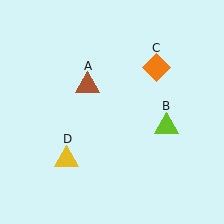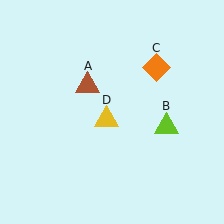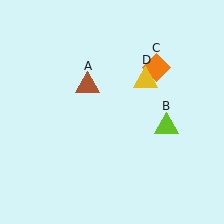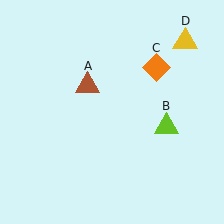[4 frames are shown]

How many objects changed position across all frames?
1 object changed position: yellow triangle (object D).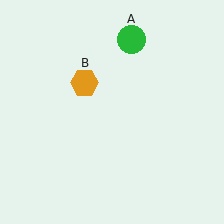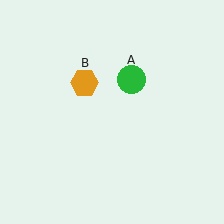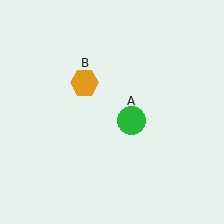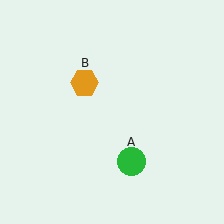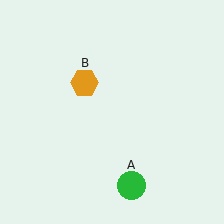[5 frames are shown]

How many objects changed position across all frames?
1 object changed position: green circle (object A).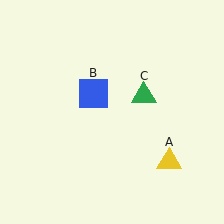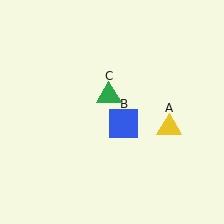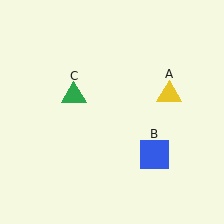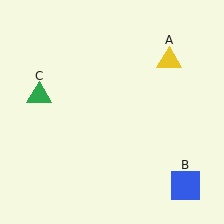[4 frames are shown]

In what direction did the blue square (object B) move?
The blue square (object B) moved down and to the right.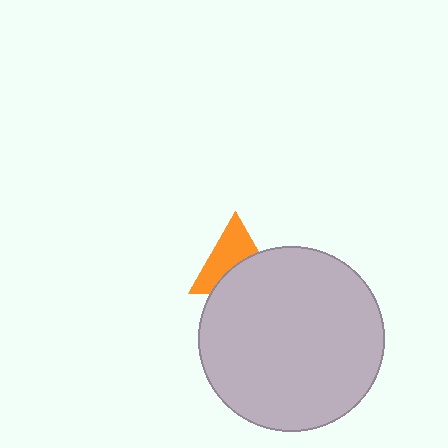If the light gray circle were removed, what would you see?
You would see the complete orange triangle.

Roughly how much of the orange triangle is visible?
About half of it is visible (roughly 55%).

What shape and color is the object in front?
The object in front is a light gray circle.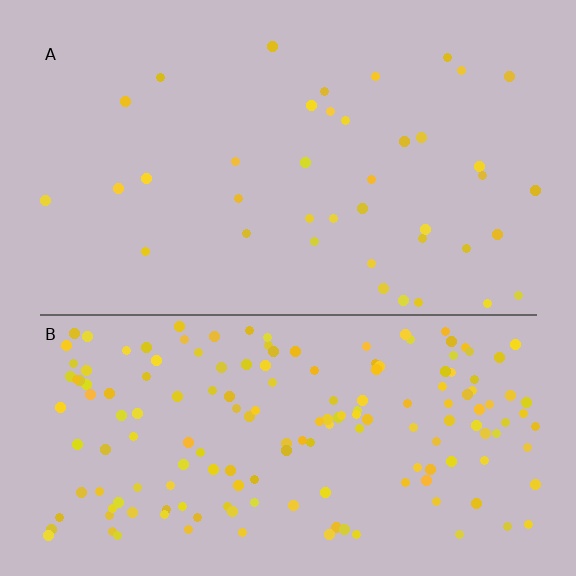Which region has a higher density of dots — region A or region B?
B (the bottom).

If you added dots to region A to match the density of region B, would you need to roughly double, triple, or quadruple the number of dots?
Approximately quadruple.